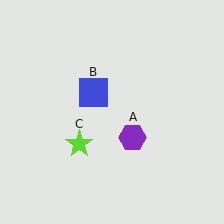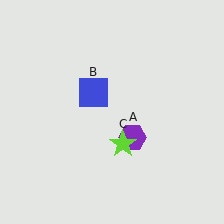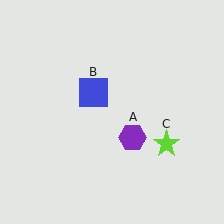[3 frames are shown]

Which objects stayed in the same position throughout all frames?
Purple hexagon (object A) and blue square (object B) remained stationary.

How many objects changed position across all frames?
1 object changed position: lime star (object C).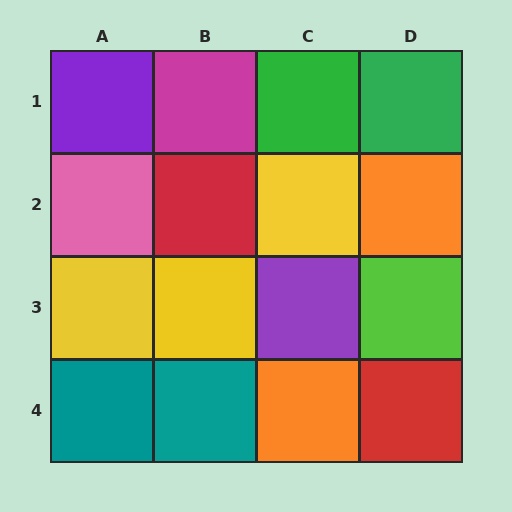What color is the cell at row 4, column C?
Orange.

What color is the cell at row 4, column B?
Teal.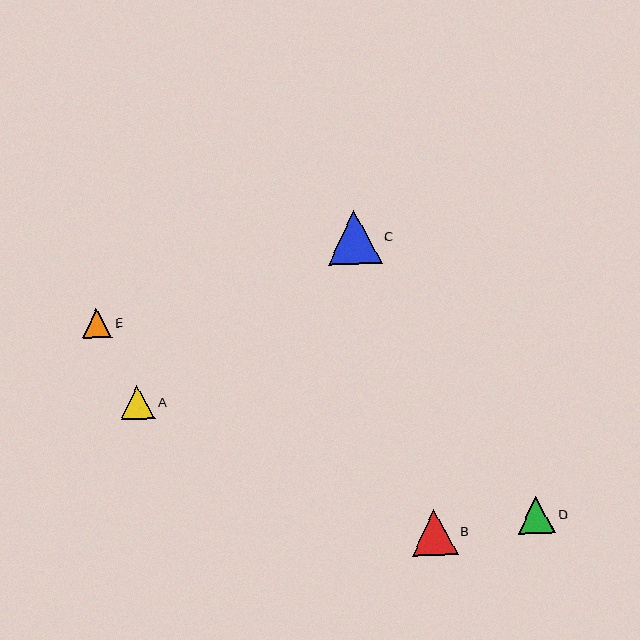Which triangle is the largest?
Triangle C is the largest with a size of approximately 53 pixels.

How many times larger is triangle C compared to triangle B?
Triangle C is approximately 1.2 times the size of triangle B.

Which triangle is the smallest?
Triangle E is the smallest with a size of approximately 29 pixels.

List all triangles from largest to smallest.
From largest to smallest: C, B, D, A, E.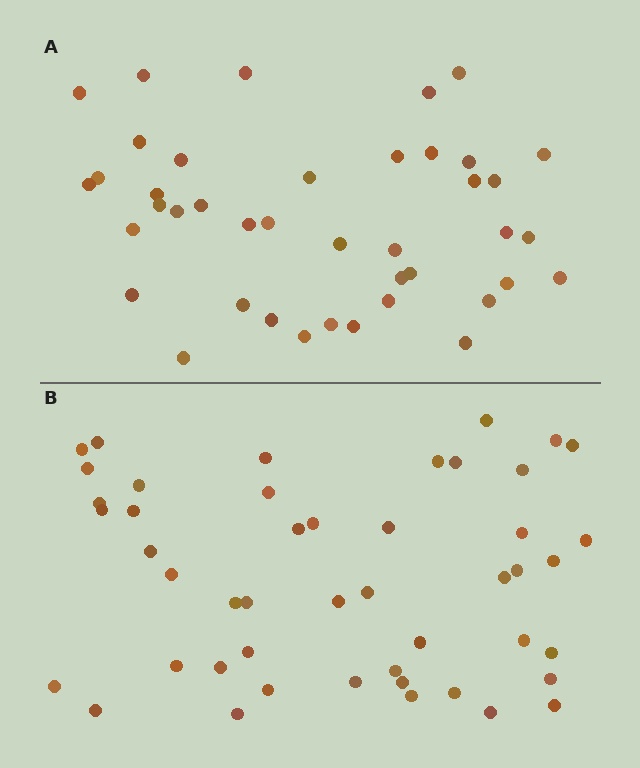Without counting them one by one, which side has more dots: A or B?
Region B (the bottom region) has more dots.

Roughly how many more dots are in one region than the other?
Region B has about 6 more dots than region A.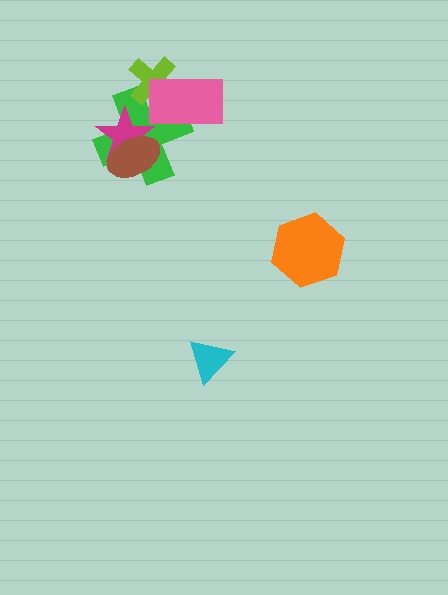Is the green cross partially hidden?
Yes, it is partially covered by another shape.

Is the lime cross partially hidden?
Yes, it is partially covered by another shape.